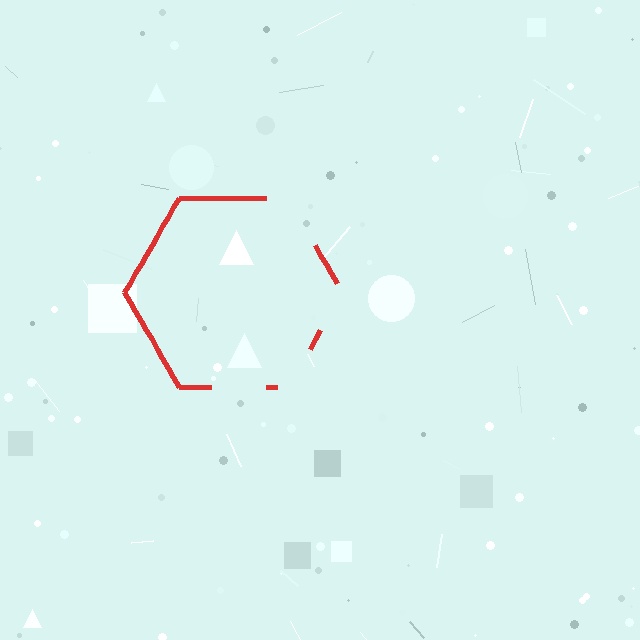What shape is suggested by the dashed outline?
The dashed outline suggests a hexagon.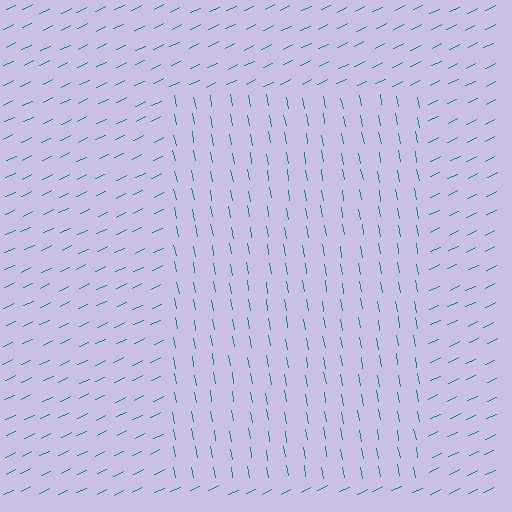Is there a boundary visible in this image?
Yes, there is a texture boundary formed by a change in line orientation.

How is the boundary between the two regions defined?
The boundary is defined purely by a change in line orientation (approximately 75 degrees difference). All lines are the same color and thickness.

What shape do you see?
I see a rectangle.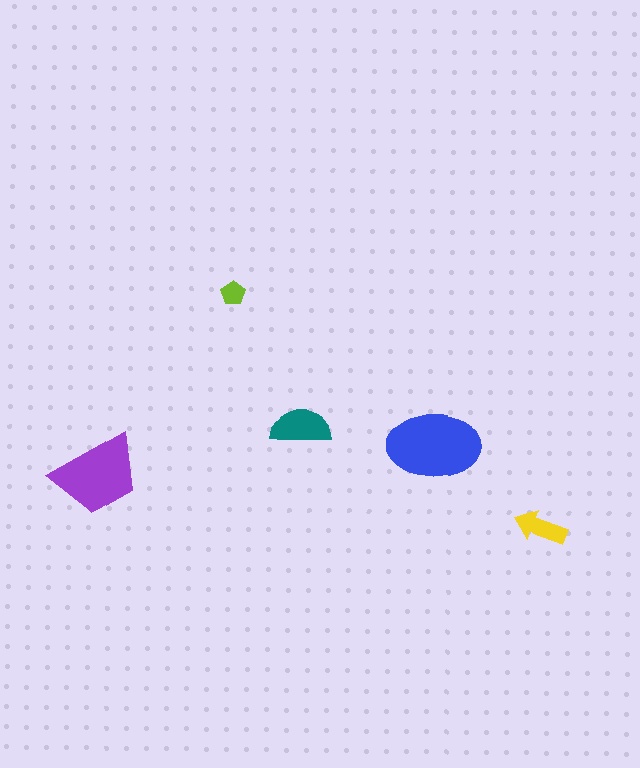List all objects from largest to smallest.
The blue ellipse, the purple trapezoid, the teal semicircle, the yellow arrow, the lime pentagon.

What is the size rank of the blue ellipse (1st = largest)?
1st.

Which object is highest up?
The lime pentagon is topmost.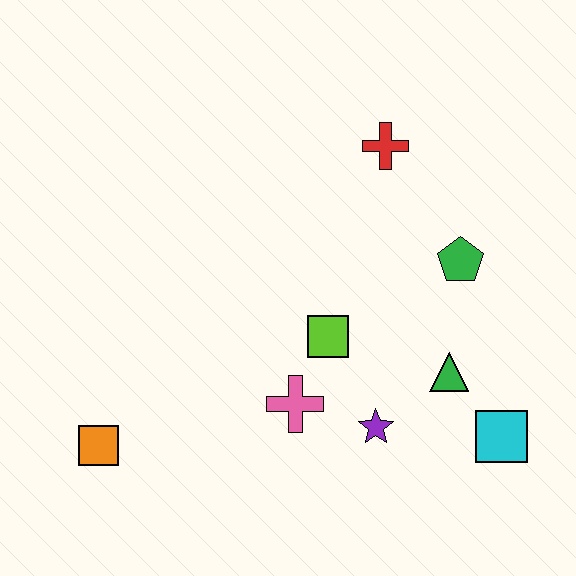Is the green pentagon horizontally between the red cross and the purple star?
No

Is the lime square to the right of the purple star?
No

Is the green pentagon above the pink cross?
Yes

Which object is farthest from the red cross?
The orange square is farthest from the red cross.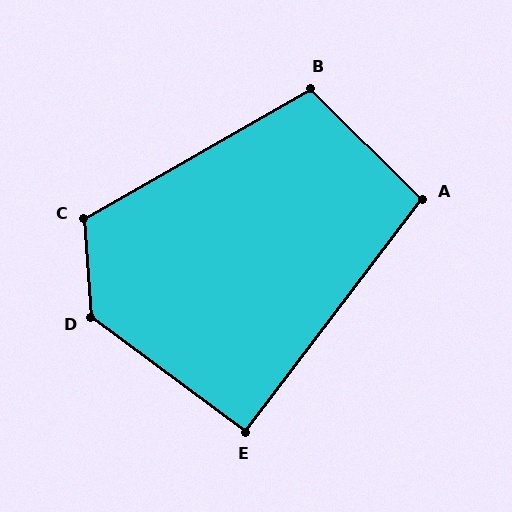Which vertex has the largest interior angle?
D, at approximately 131 degrees.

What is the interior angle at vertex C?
Approximately 116 degrees (obtuse).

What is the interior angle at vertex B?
Approximately 106 degrees (obtuse).